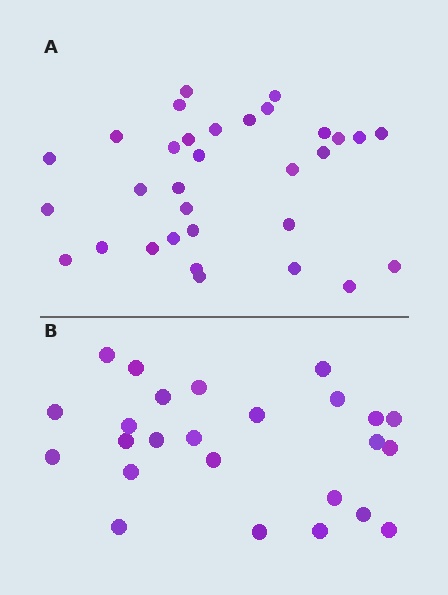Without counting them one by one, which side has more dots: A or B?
Region A (the top region) has more dots.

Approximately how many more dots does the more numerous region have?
Region A has roughly 8 or so more dots than region B.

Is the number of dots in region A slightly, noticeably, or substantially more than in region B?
Region A has noticeably more, but not dramatically so. The ratio is roughly 1.3 to 1.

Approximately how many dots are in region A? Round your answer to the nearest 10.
About 30 dots. (The exact count is 32, which rounds to 30.)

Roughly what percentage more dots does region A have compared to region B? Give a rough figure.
About 30% more.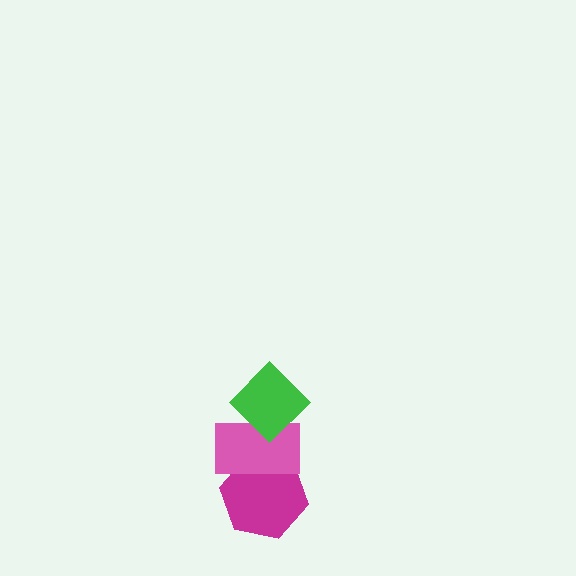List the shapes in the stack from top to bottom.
From top to bottom: the green diamond, the pink rectangle, the magenta hexagon.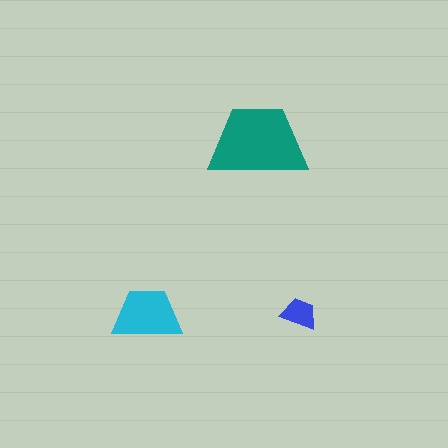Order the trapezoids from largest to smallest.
the teal one, the cyan one, the blue one.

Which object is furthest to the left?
The cyan trapezoid is leftmost.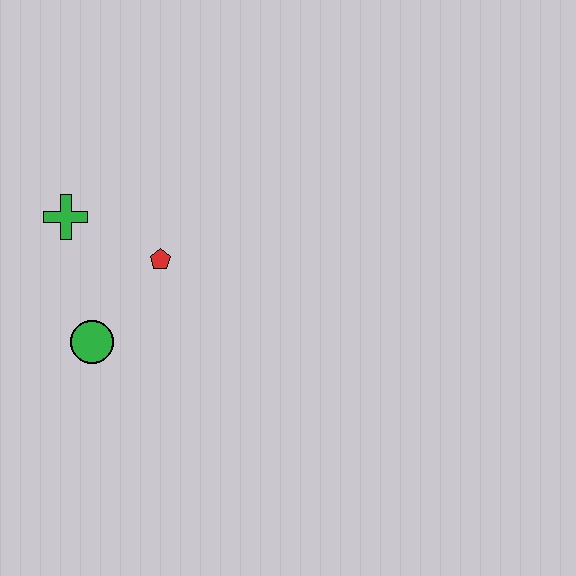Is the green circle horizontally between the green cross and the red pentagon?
Yes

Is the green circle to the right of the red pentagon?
No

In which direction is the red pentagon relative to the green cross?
The red pentagon is to the right of the green cross.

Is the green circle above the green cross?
No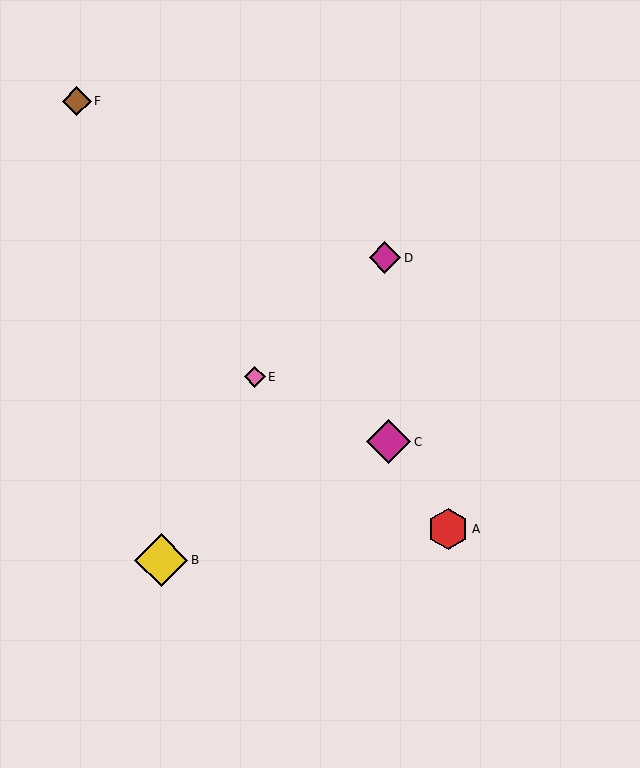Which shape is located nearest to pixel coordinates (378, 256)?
The magenta diamond (labeled D) at (385, 258) is nearest to that location.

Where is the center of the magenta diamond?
The center of the magenta diamond is at (388, 442).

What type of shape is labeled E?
Shape E is a pink diamond.